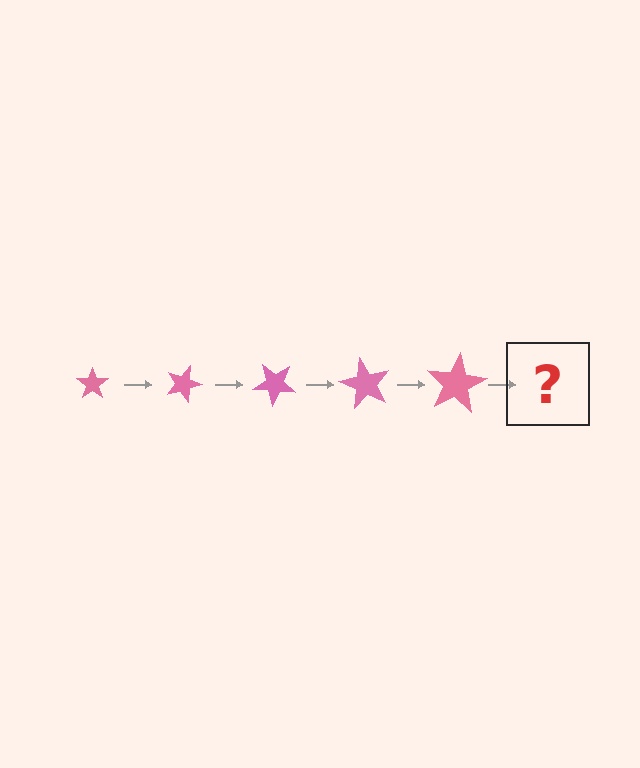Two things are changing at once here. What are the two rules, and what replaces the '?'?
The two rules are that the star grows larger each step and it rotates 20 degrees each step. The '?' should be a star, larger than the previous one and rotated 100 degrees from the start.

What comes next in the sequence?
The next element should be a star, larger than the previous one and rotated 100 degrees from the start.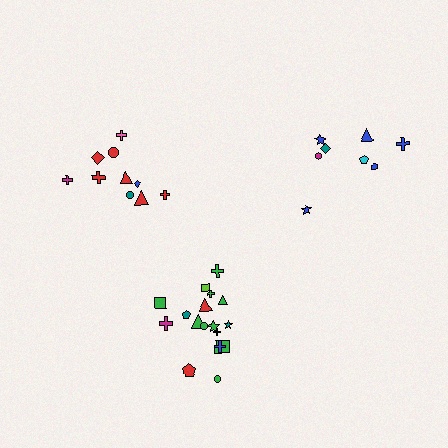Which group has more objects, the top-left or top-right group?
The top-left group.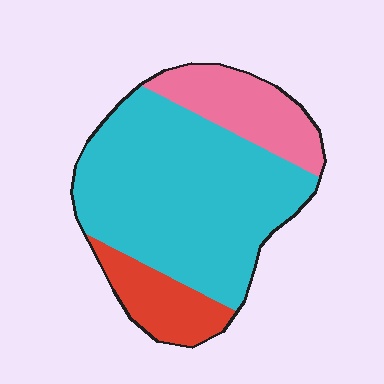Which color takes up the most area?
Cyan, at roughly 65%.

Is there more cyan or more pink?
Cyan.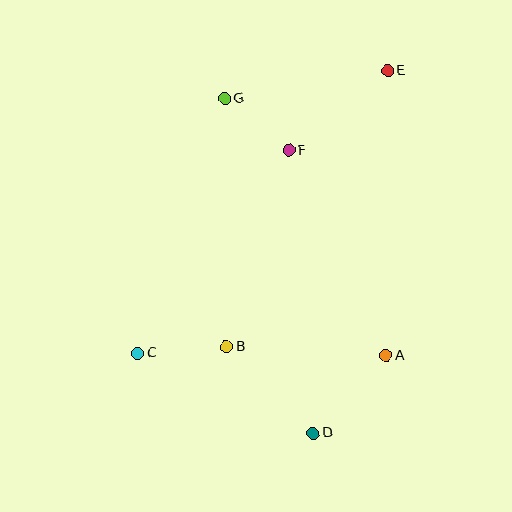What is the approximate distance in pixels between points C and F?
The distance between C and F is approximately 253 pixels.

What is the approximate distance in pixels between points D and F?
The distance between D and F is approximately 283 pixels.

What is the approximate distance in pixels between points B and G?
The distance between B and G is approximately 248 pixels.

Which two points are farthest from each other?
Points C and E are farthest from each other.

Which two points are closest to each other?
Points F and G are closest to each other.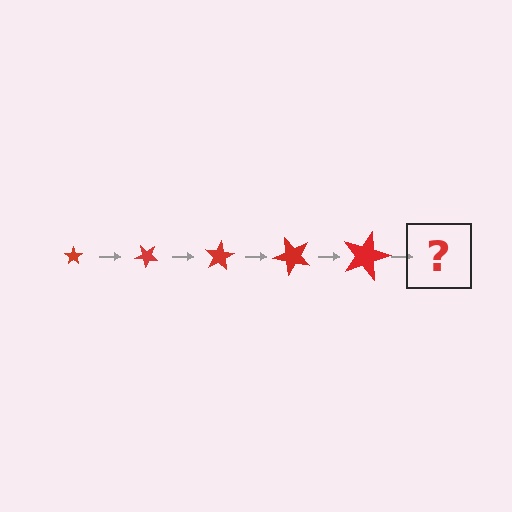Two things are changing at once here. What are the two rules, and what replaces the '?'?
The two rules are that the star grows larger each step and it rotates 40 degrees each step. The '?' should be a star, larger than the previous one and rotated 200 degrees from the start.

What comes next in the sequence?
The next element should be a star, larger than the previous one and rotated 200 degrees from the start.